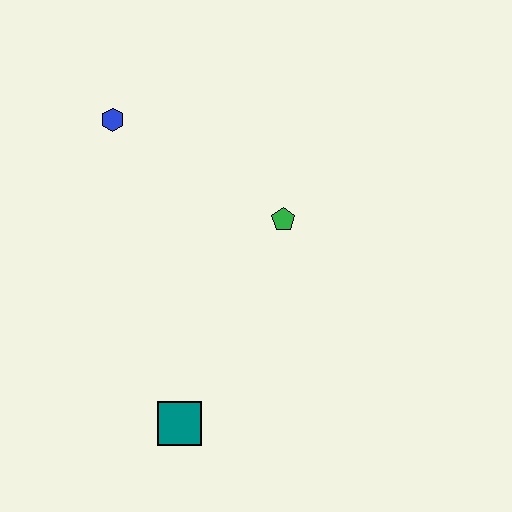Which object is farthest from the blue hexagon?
The teal square is farthest from the blue hexagon.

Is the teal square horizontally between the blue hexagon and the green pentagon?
Yes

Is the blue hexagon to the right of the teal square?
No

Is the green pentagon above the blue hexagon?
No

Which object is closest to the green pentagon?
The blue hexagon is closest to the green pentagon.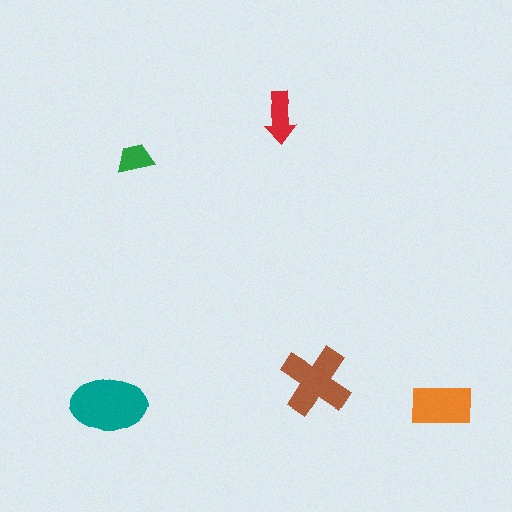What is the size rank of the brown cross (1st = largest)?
2nd.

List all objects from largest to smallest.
The teal ellipse, the brown cross, the orange rectangle, the red arrow, the green trapezoid.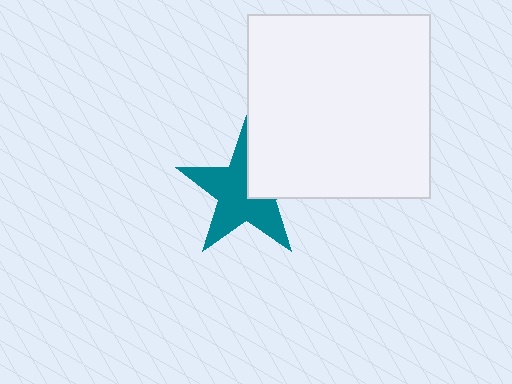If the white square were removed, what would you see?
You would see the complete teal star.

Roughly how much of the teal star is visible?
Most of it is visible (roughly 69%).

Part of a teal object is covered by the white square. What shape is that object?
It is a star.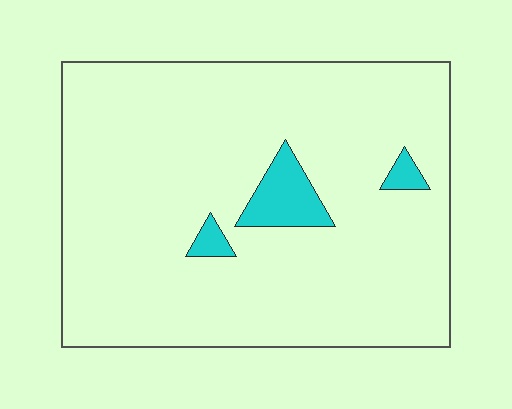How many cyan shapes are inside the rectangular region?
3.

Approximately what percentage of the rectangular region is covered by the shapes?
Approximately 5%.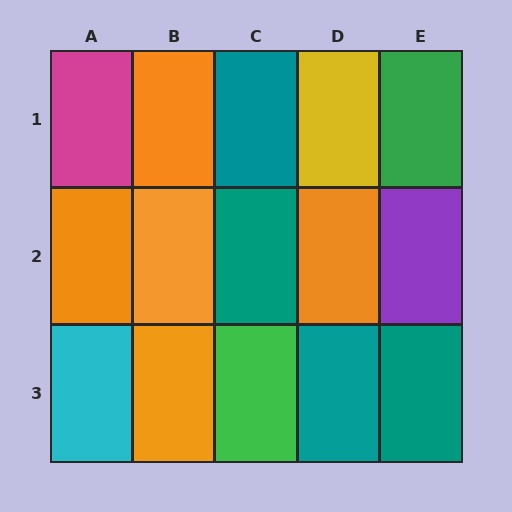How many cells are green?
2 cells are green.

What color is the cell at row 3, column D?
Teal.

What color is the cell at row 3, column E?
Teal.